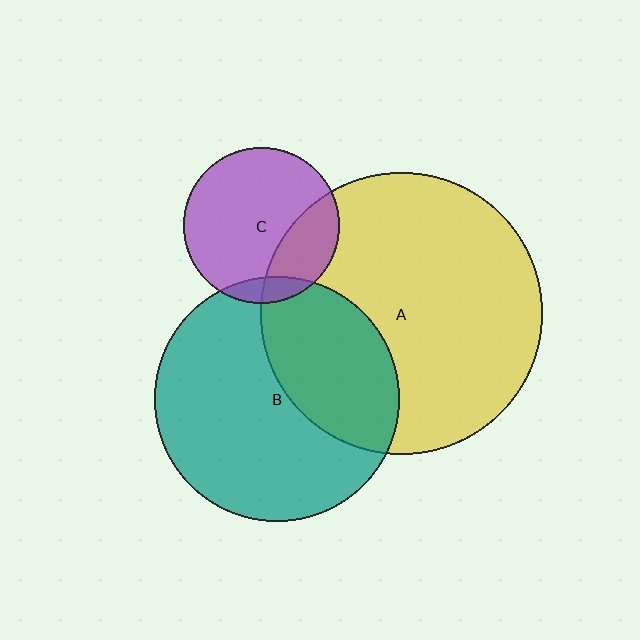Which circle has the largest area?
Circle A (yellow).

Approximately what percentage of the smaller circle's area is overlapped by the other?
Approximately 25%.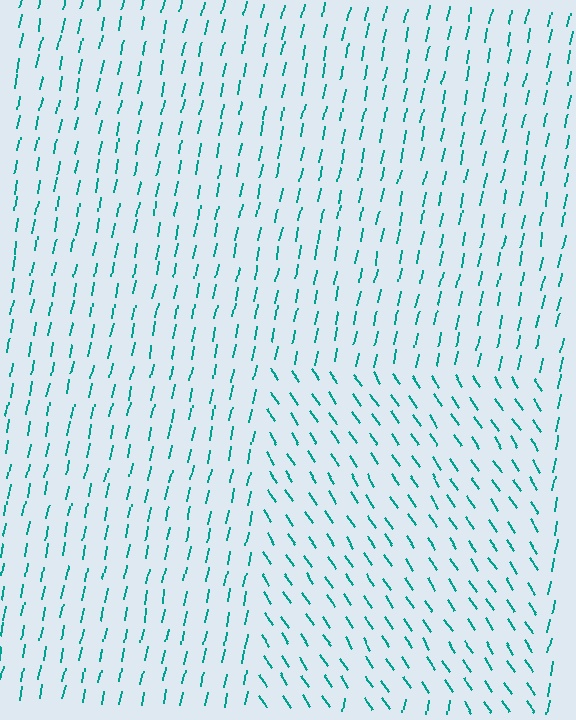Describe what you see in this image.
The image is filled with small teal line segments. A rectangle region in the image has lines oriented differently from the surrounding lines, creating a visible texture boundary.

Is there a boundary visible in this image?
Yes, there is a texture boundary formed by a change in line orientation.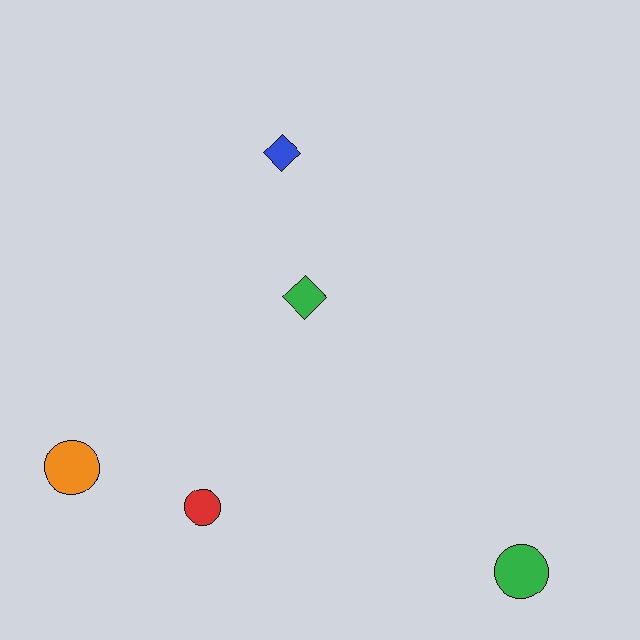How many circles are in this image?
There are 3 circles.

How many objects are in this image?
There are 5 objects.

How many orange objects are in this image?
There is 1 orange object.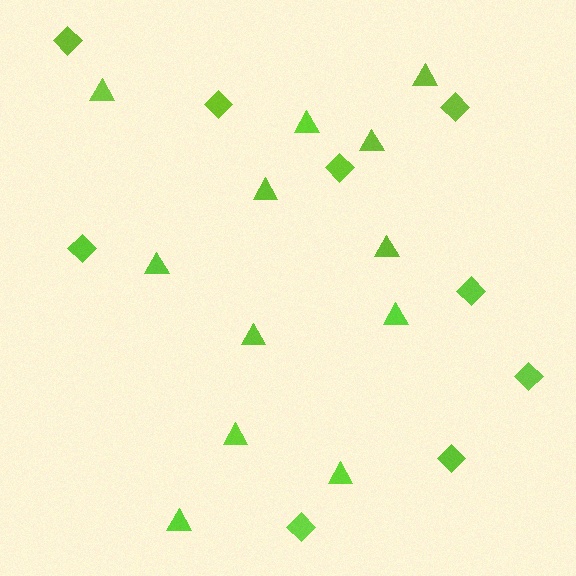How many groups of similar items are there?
There are 2 groups: one group of diamonds (9) and one group of triangles (12).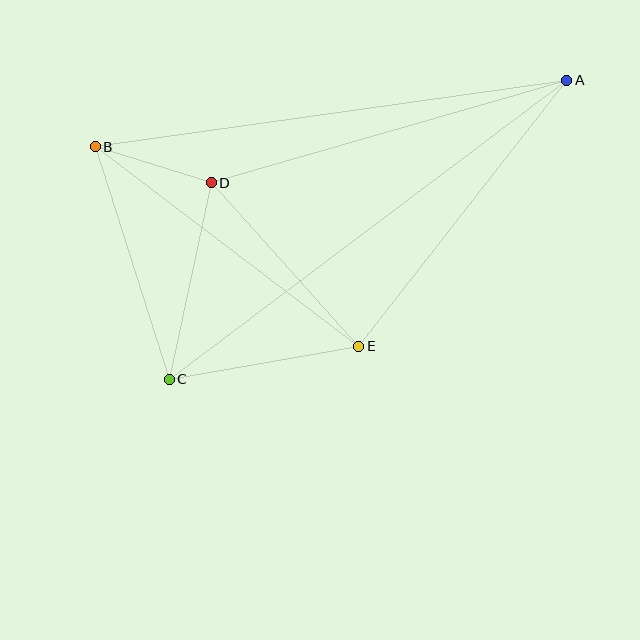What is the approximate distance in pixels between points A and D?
The distance between A and D is approximately 370 pixels.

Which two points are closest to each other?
Points B and D are closest to each other.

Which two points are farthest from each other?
Points A and C are farthest from each other.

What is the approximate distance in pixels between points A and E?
The distance between A and E is approximately 337 pixels.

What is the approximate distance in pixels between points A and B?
The distance between A and B is approximately 476 pixels.